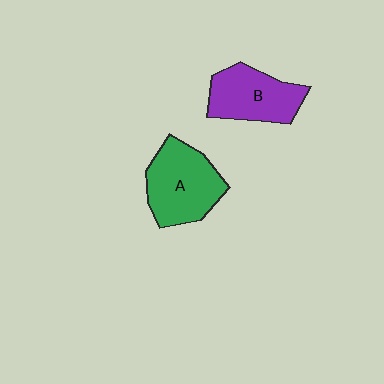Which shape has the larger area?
Shape A (green).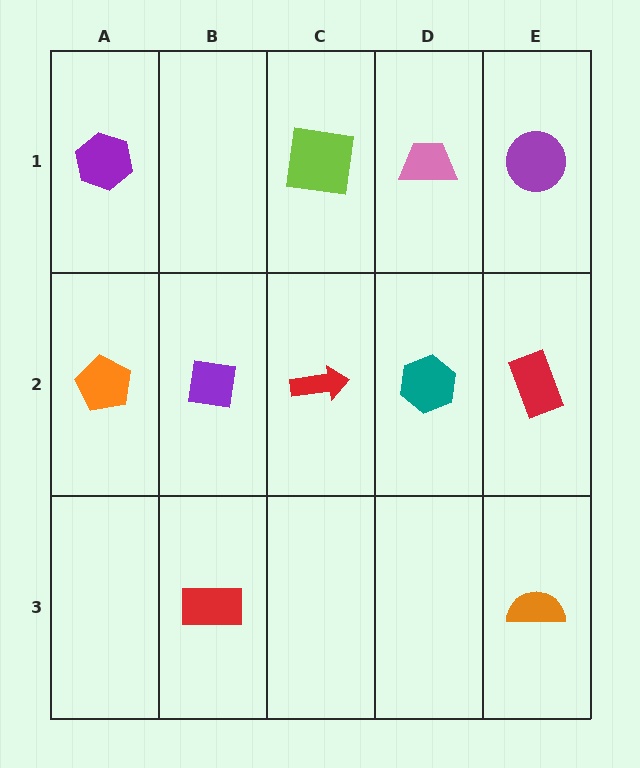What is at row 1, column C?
A lime square.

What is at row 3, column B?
A red rectangle.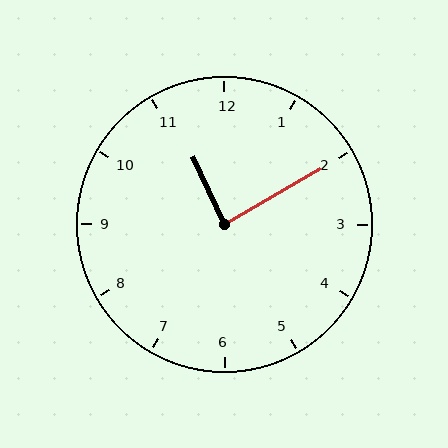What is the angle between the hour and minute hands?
Approximately 85 degrees.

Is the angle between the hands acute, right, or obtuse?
It is right.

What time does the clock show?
11:10.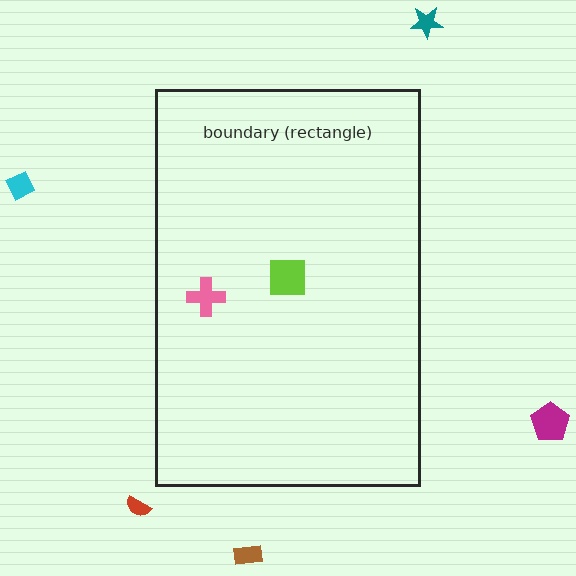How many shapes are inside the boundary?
2 inside, 5 outside.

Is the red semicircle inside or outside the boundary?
Outside.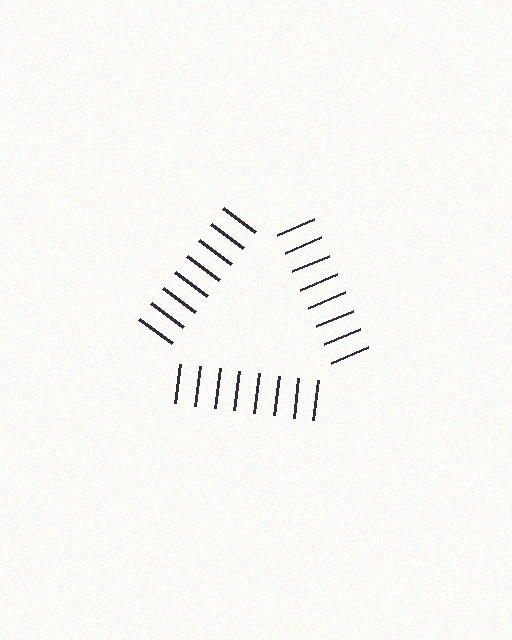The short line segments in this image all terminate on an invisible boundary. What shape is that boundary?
An illusory triangle — the line segments terminate on its edges but no continuous stroke is drawn.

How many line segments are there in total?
24 — 8 along each of the 3 edges.